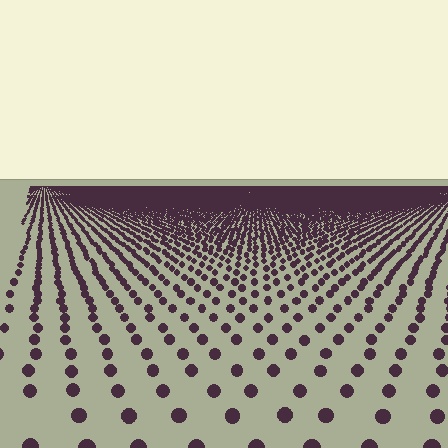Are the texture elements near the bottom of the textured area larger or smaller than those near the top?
Larger. Near the bottom, elements are closer to the viewer and appear at a bigger on-screen size.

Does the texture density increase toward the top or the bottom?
Density increases toward the top.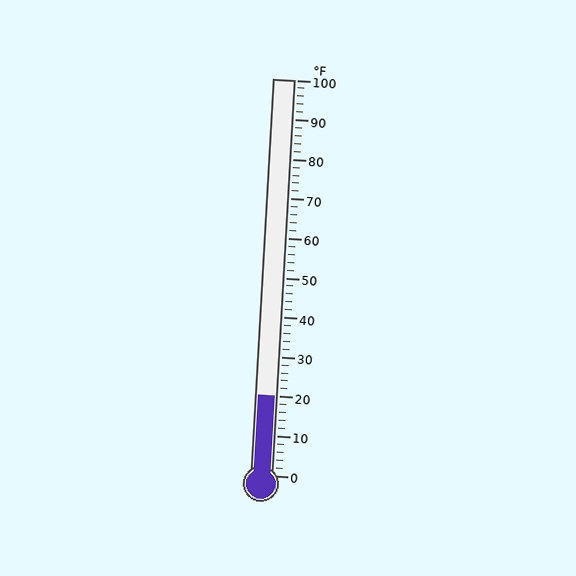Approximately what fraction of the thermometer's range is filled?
The thermometer is filled to approximately 20% of its range.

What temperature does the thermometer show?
The thermometer shows approximately 20°F.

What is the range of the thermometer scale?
The thermometer scale ranges from 0°F to 100°F.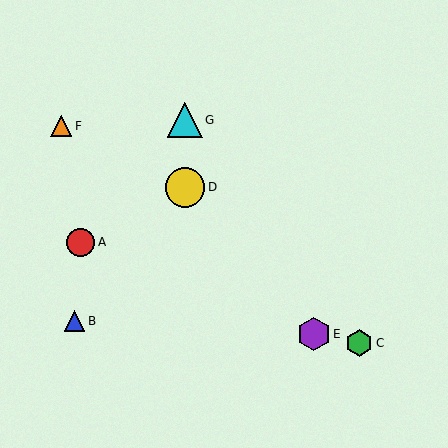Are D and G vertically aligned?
Yes, both are at x≈185.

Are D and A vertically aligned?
No, D is at x≈185 and A is at x≈81.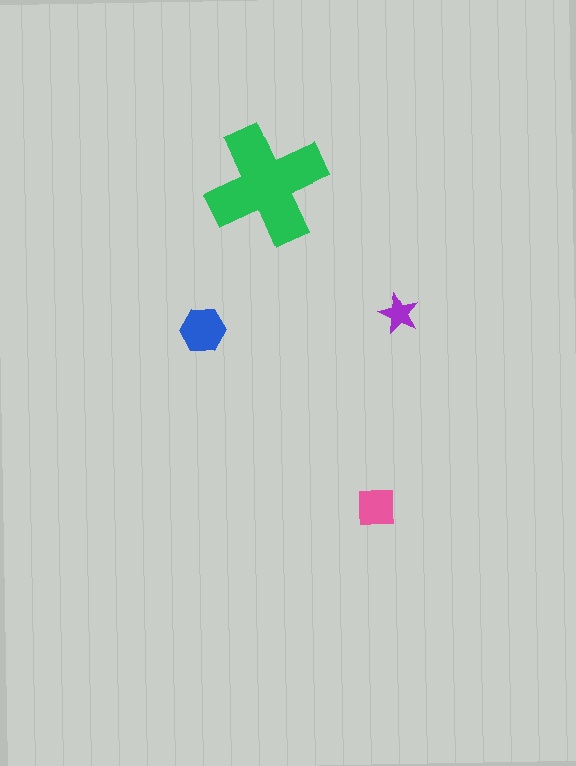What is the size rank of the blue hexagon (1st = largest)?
2nd.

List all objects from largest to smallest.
The green cross, the blue hexagon, the pink square, the purple star.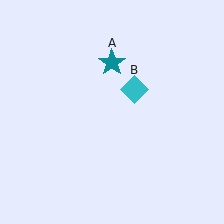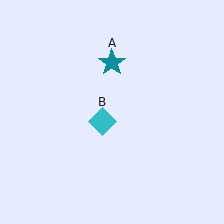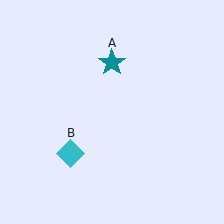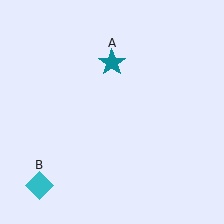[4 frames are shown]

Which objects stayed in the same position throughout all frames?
Teal star (object A) remained stationary.